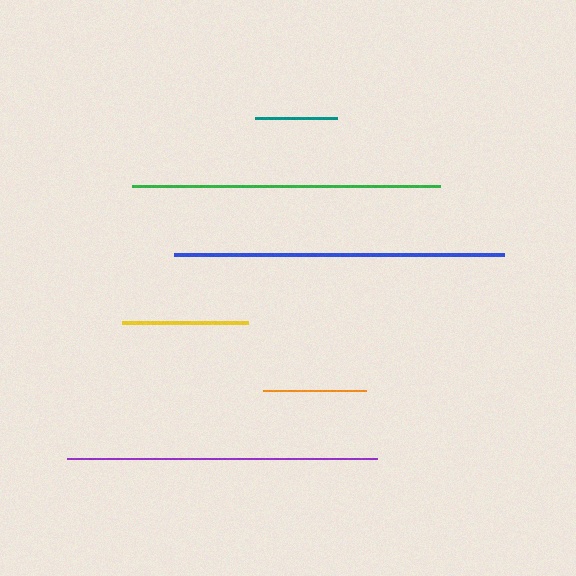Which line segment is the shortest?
The teal line is the shortest at approximately 82 pixels.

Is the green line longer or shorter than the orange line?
The green line is longer than the orange line.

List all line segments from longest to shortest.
From longest to shortest: blue, purple, green, yellow, orange, teal.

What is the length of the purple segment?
The purple segment is approximately 309 pixels long.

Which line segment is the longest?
The blue line is the longest at approximately 330 pixels.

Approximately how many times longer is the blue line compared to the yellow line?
The blue line is approximately 2.6 times the length of the yellow line.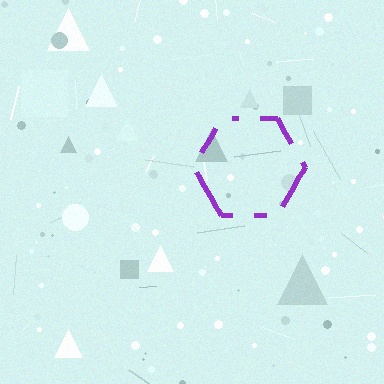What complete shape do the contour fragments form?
The contour fragments form a hexagon.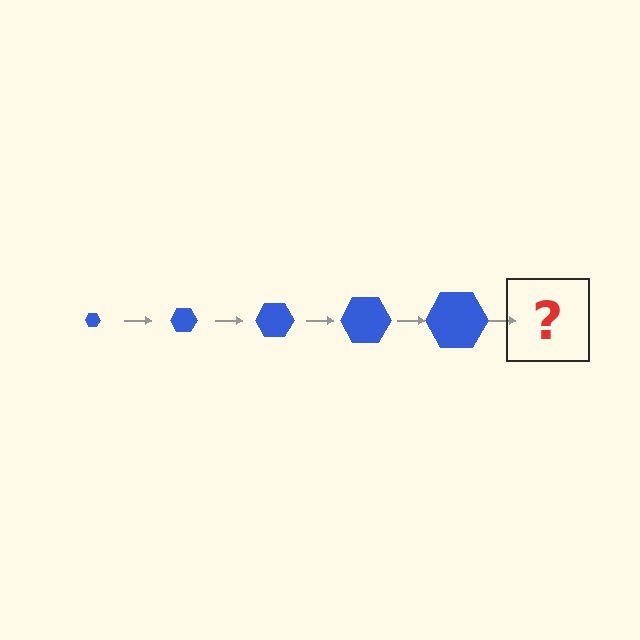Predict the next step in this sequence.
The next step is a blue hexagon, larger than the previous one.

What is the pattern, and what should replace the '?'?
The pattern is that the hexagon gets progressively larger each step. The '?' should be a blue hexagon, larger than the previous one.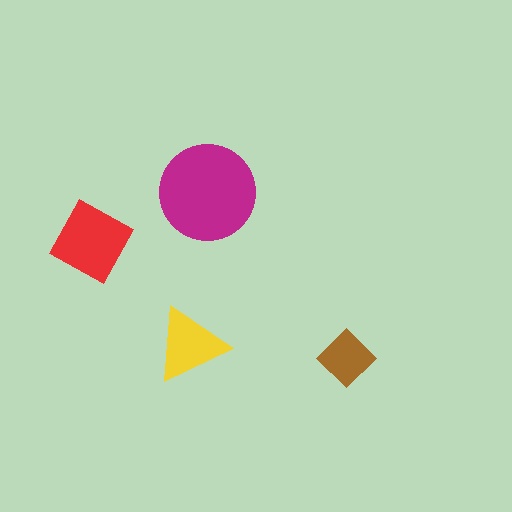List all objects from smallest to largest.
The brown diamond, the yellow triangle, the red square, the magenta circle.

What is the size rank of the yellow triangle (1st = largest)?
3rd.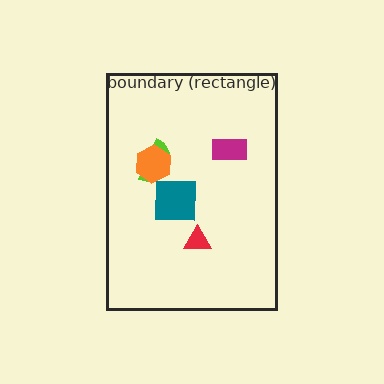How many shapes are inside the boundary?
5 inside, 0 outside.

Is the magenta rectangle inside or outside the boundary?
Inside.